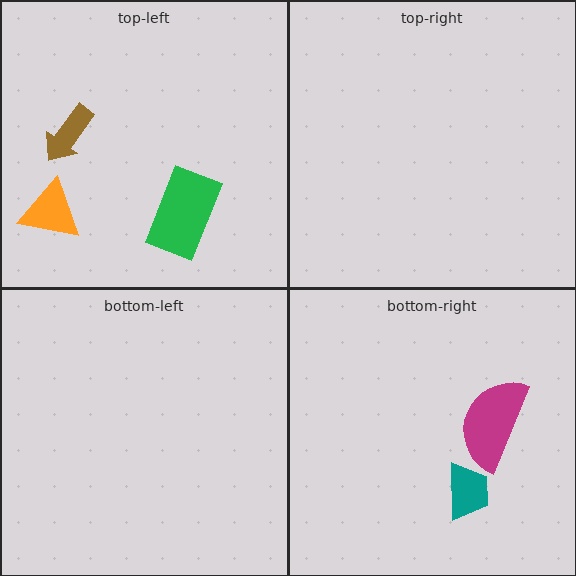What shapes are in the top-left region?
The brown arrow, the green rectangle, the orange triangle.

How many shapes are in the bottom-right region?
2.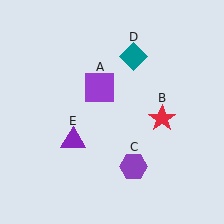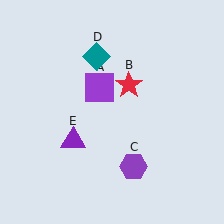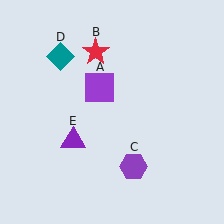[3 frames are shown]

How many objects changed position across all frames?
2 objects changed position: red star (object B), teal diamond (object D).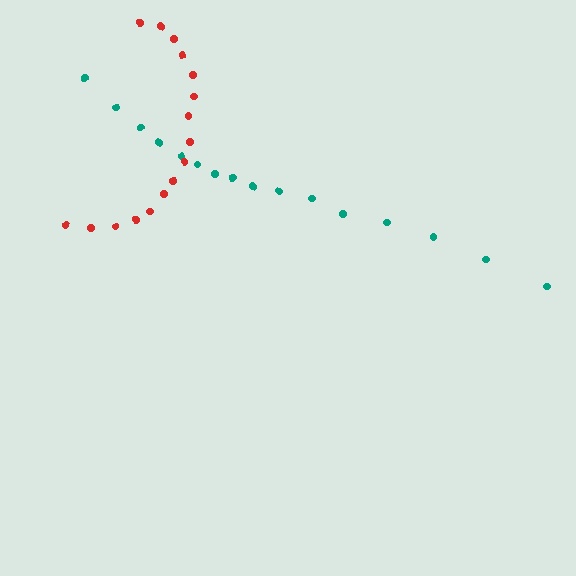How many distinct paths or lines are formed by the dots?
There are 2 distinct paths.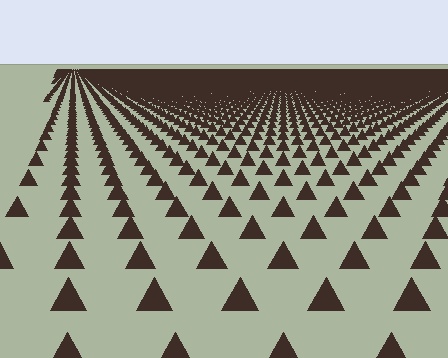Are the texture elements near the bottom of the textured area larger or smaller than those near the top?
Larger. Near the bottom, elements are closer to the viewer and appear at a bigger on-screen size.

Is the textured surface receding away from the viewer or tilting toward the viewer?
The surface is receding away from the viewer. Texture elements get smaller and denser toward the top.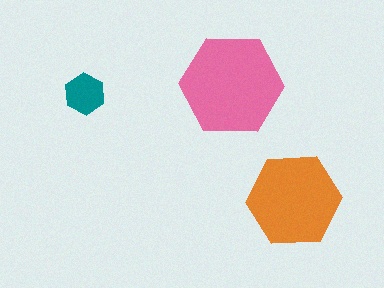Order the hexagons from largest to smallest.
the pink one, the orange one, the teal one.